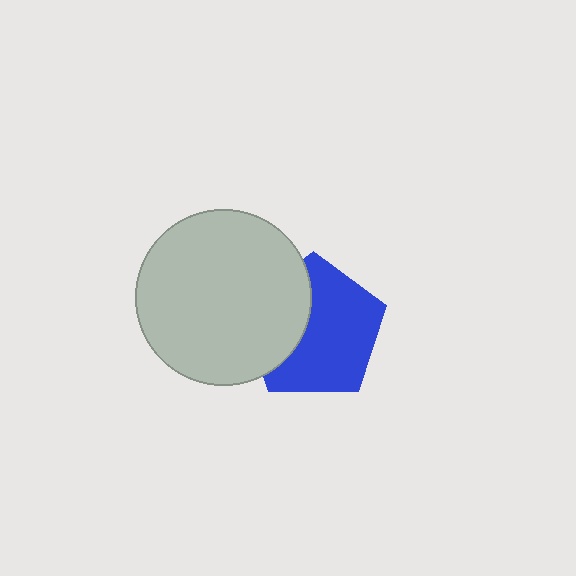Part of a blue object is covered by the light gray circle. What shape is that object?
It is a pentagon.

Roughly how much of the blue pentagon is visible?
Most of it is visible (roughly 65%).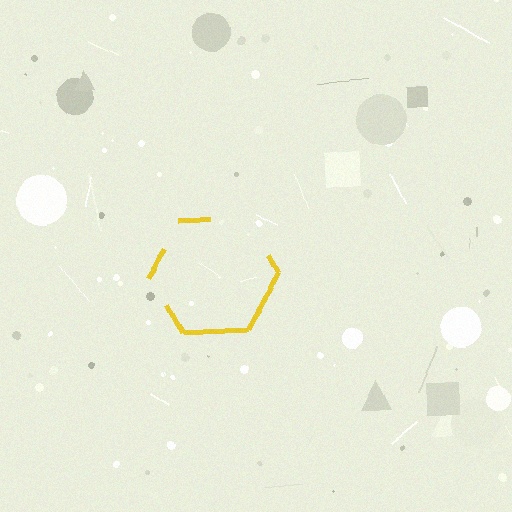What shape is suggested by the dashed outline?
The dashed outline suggests a hexagon.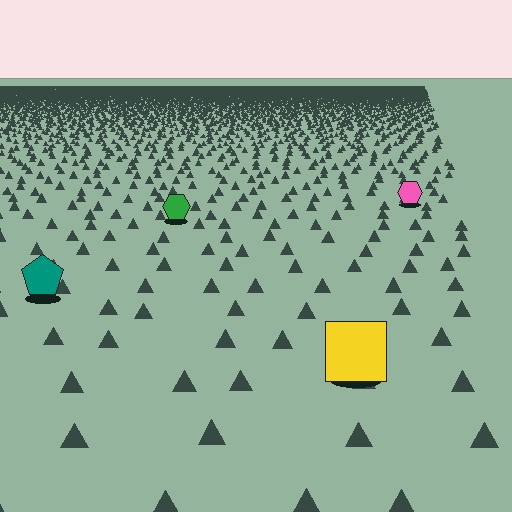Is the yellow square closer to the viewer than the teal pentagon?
Yes. The yellow square is closer — you can tell from the texture gradient: the ground texture is coarser near it.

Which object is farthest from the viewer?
The pink hexagon is farthest from the viewer. It appears smaller and the ground texture around it is denser.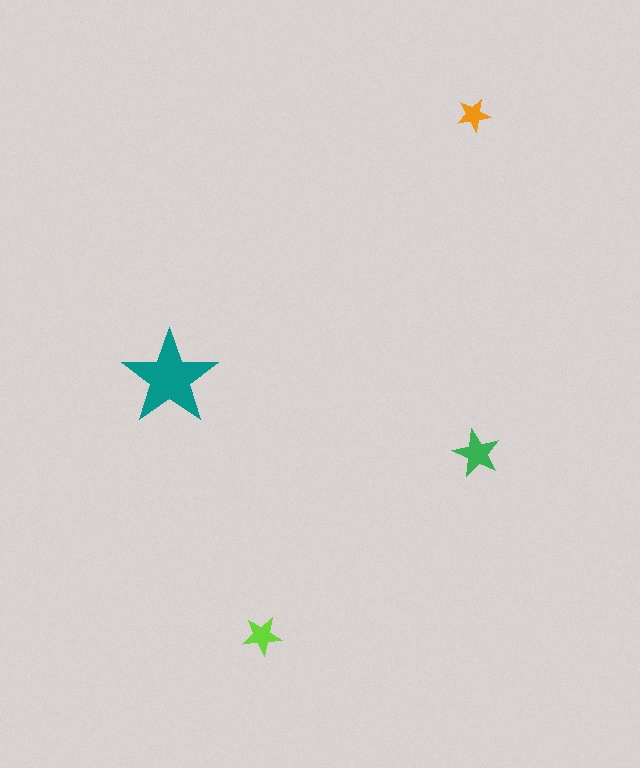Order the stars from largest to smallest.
the teal one, the green one, the lime one, the orange one.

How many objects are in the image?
There are 4 objects in the image.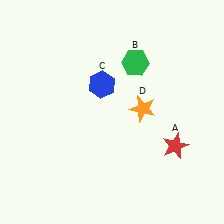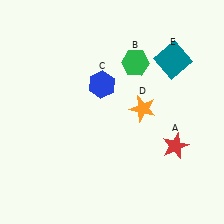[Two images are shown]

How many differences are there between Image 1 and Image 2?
There is 1 difference between the two images.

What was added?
A teal square (E) was added in Image 2.